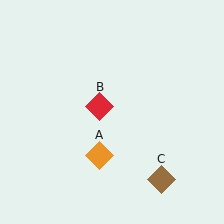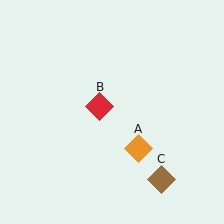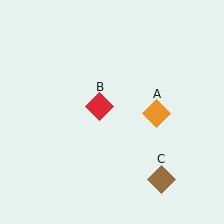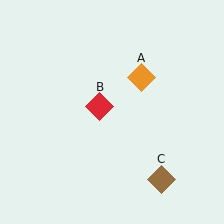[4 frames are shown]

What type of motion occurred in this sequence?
The orange diamond (object A) rotated counterclockwise around the center of the scene.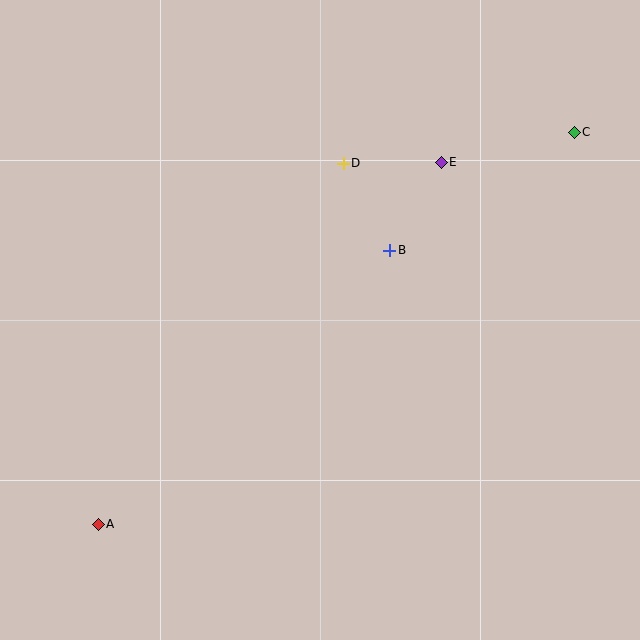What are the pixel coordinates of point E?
Point E is at (441, 162).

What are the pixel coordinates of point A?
Point A is at (98, 524).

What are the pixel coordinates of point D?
Point D is at (343, 163).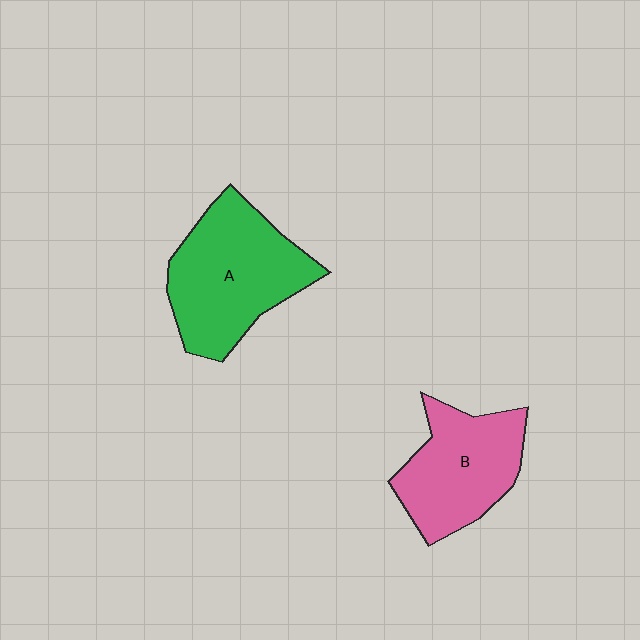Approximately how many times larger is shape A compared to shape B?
Approximately 1.3 times.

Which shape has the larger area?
Shape A (green).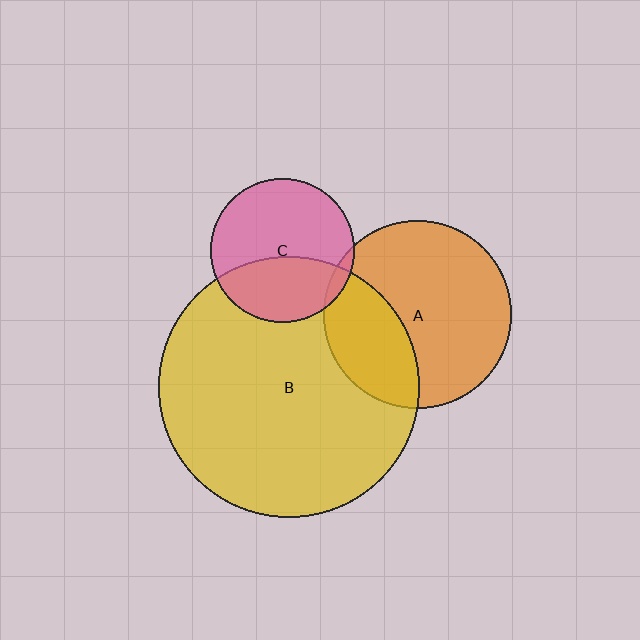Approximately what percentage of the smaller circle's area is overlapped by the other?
Approximately 30%.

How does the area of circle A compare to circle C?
Approximately 1.7 times.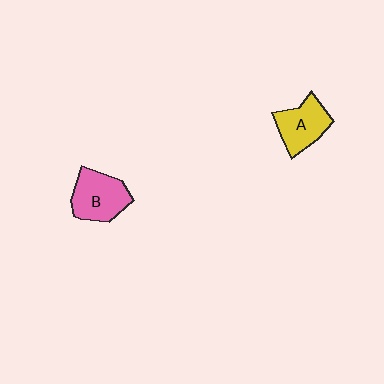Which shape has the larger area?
Shape B (pink).